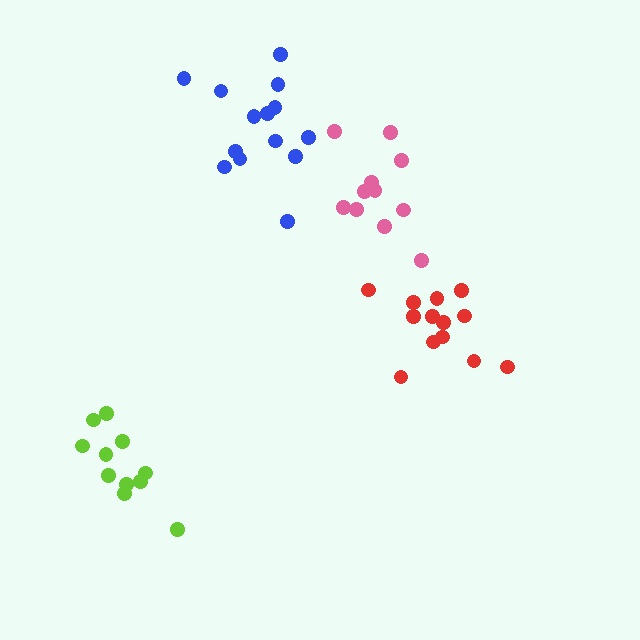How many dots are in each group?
Group 1: 11 dots, Group 2: 13 dots, Group 3: 11 dots, Group 4: 14 dots (49 total).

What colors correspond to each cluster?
The clusters are colored: lime, red, pink, blue.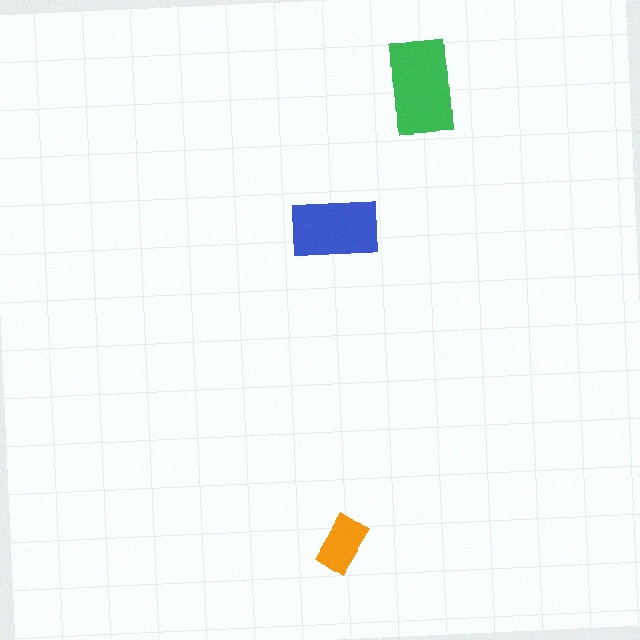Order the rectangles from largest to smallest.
the green one, the blue one, the orange one.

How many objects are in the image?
There are 3 objects in the image.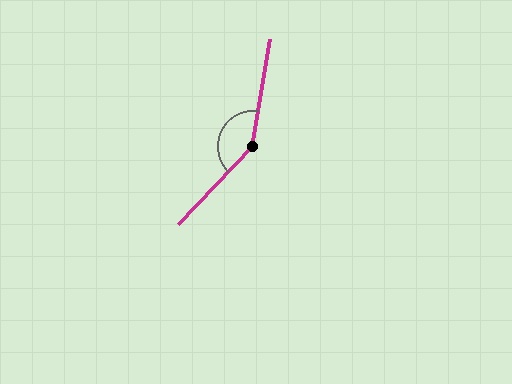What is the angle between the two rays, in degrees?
Approximately 146 degrees.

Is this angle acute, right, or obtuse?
It is obtuse.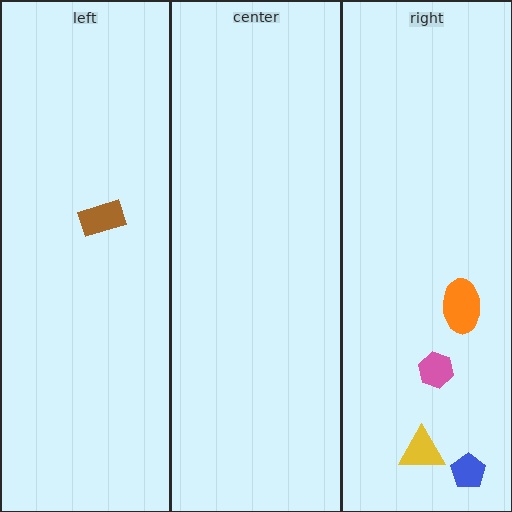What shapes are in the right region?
The pink hexagon, the yellow triangle, the orange ellipse, the blue pentagon.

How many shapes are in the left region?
1.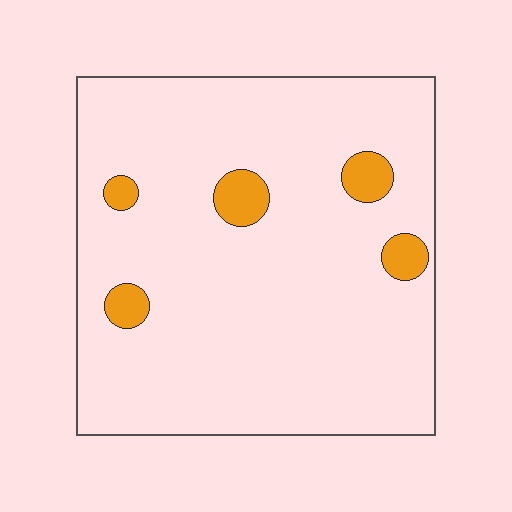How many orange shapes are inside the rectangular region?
5.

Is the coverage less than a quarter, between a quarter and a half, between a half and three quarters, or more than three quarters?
Less than a quarter.